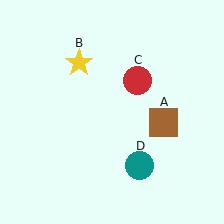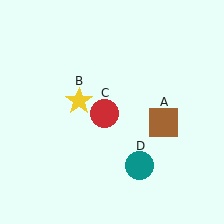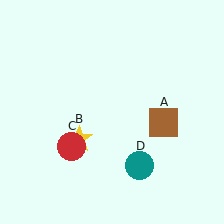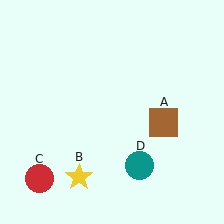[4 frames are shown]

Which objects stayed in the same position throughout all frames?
Brown square (object A) and teal circle (object D) remained stationary.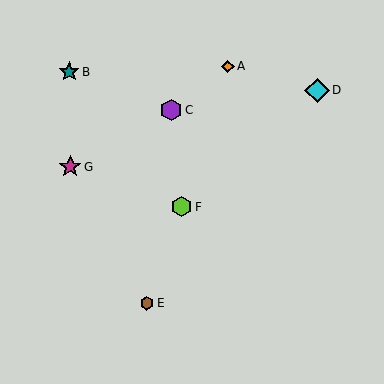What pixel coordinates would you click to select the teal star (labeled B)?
Click at (69, 72) to select the teal star B.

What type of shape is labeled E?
Shape E is a brown hexagon.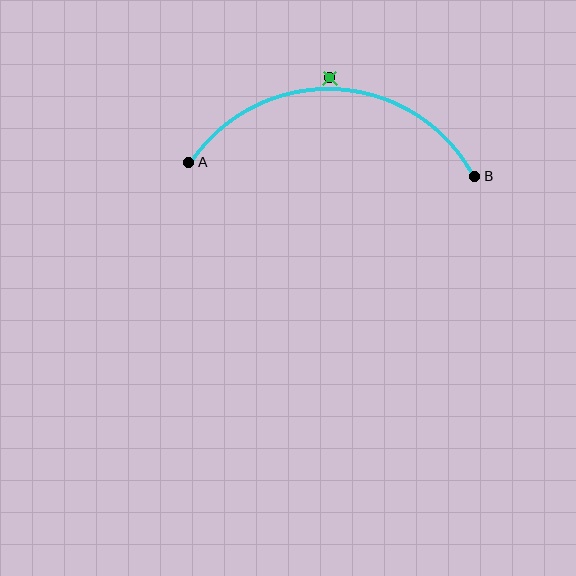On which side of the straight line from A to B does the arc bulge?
The arc bulges above the straight line connecting A and B.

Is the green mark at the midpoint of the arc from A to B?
No — the green mark does not lie on the arc at all. It sits slightly outside the curve.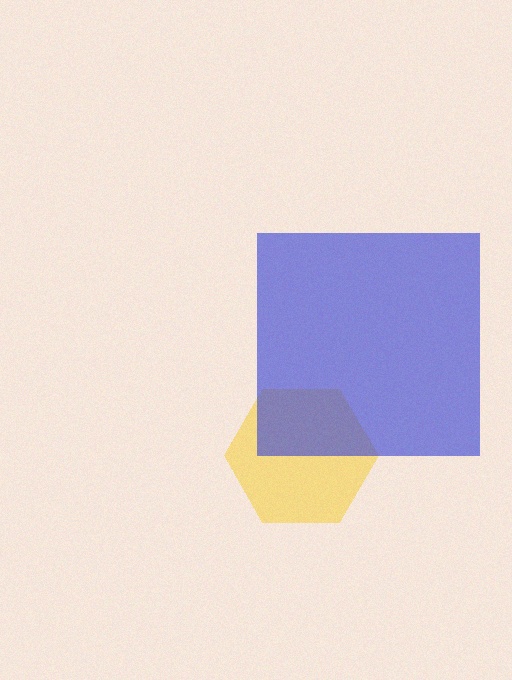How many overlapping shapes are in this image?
There are 2 overlapping shapes in the image.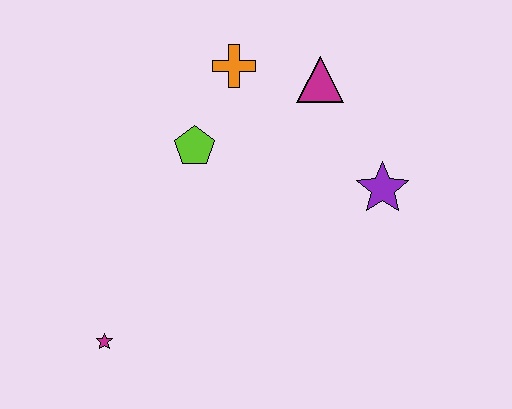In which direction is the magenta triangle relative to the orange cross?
The magenta triangle is to the right of the orange cross.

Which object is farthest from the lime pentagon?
The magenta star is farthest from the lime pentagon.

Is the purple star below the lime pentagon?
Yes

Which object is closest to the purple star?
The magenta triangle is closest to the purple star.